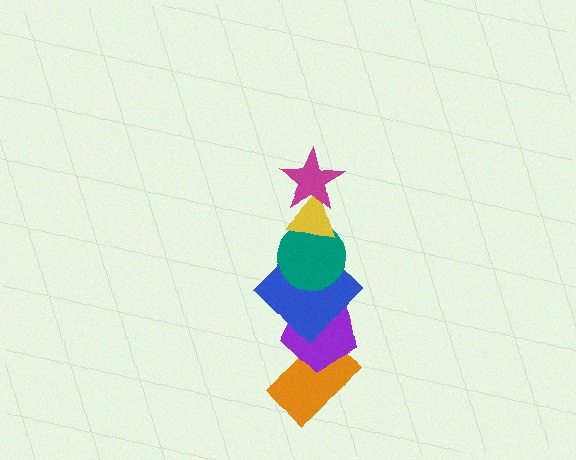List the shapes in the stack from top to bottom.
From top to bottom: the magenta star, the yellow triangle, the teal circle, the blue diamond, the purple pentagon, the orange rectangle.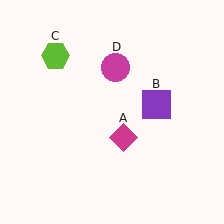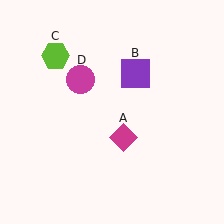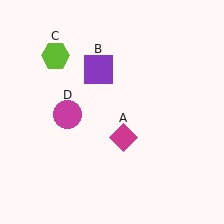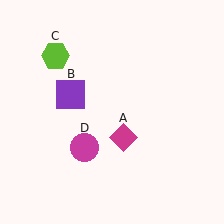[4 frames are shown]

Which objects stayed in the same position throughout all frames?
Magenta diamond (object A) and lime hexagon (object C) remained stationary.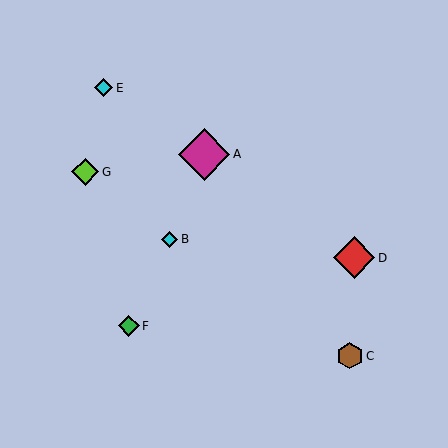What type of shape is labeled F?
Shape F is a green diamond.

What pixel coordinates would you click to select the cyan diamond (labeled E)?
Click at (104, 88) to select the cyan diamond E.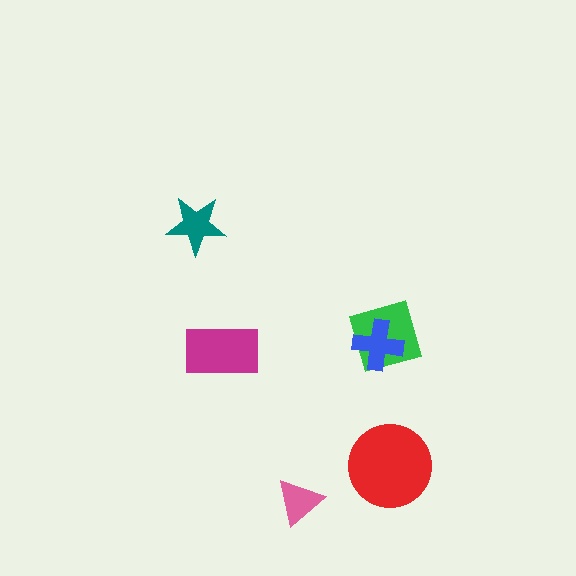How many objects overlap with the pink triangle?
0 objects overlap with the pink triangle.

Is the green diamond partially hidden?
Yes, it is partially covered by another shape.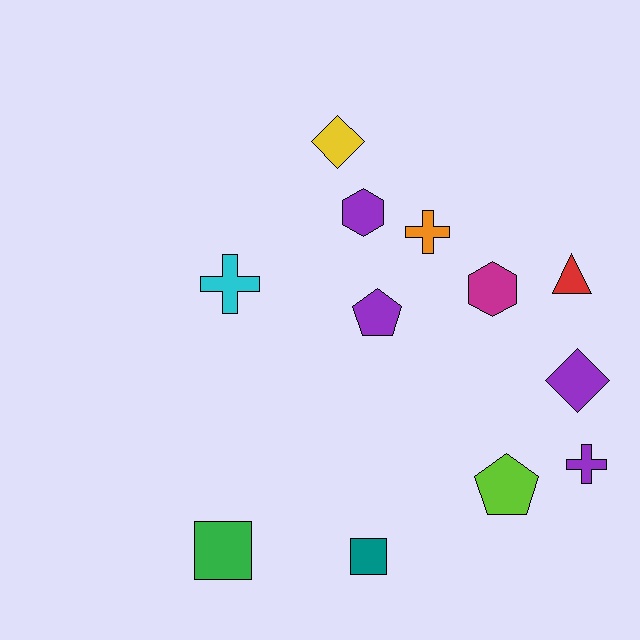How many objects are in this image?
There are 12 objects.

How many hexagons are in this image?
There are 2 hexagons.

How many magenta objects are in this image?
There is 1 magenta object.